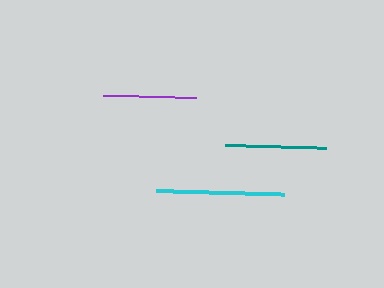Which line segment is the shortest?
The purple line is the shortest at approximately 94 pixels.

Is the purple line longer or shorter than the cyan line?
The cyan line is longer than the purple line.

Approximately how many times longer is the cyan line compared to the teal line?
The cyan line is approximately 1.3 times the length of the teal line.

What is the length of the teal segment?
The teal segment is approximately 101 pixels long.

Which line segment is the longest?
The cyan line is the longest at approximately 128 pixels.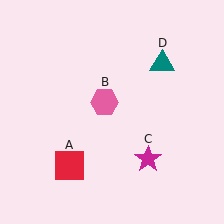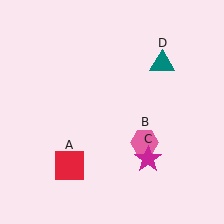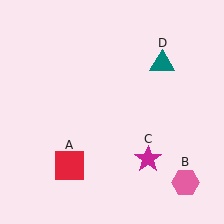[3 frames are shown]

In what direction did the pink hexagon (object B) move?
The pink hexagon (object B) moved down and to the right.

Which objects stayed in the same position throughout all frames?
Red square (object A) and magenta star (object C) and teal triangle (object D) remained stationary.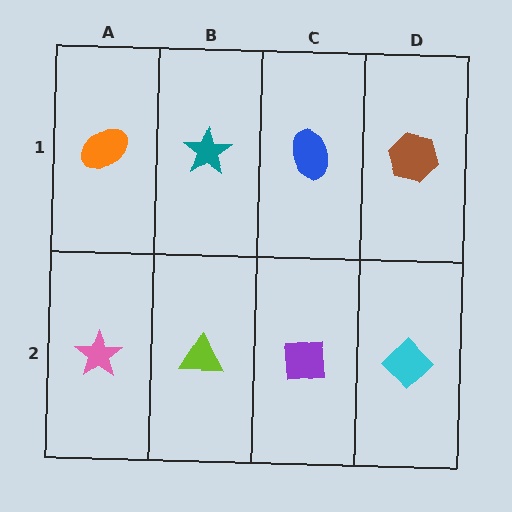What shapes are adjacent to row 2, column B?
A teal star (row 1, column B), a pink star (row 2, column A), a purple square (row 2, column C).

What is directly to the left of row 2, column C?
A lime triangle.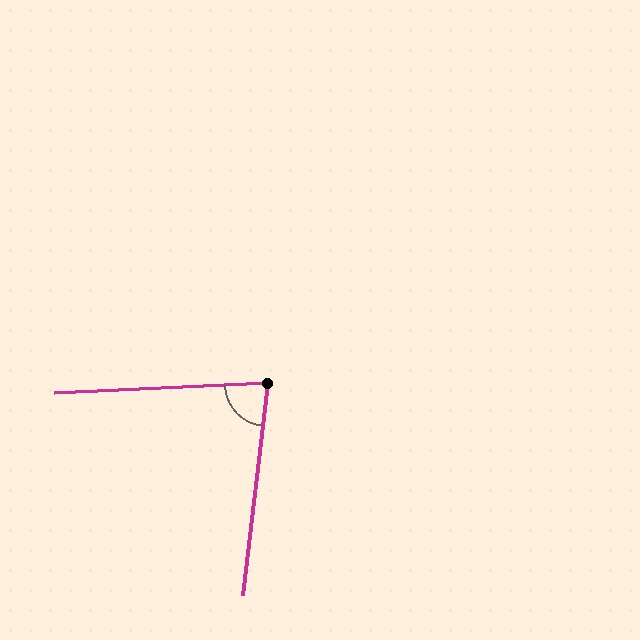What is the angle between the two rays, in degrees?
Approximately 81 degrees.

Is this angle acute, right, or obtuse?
It is acute.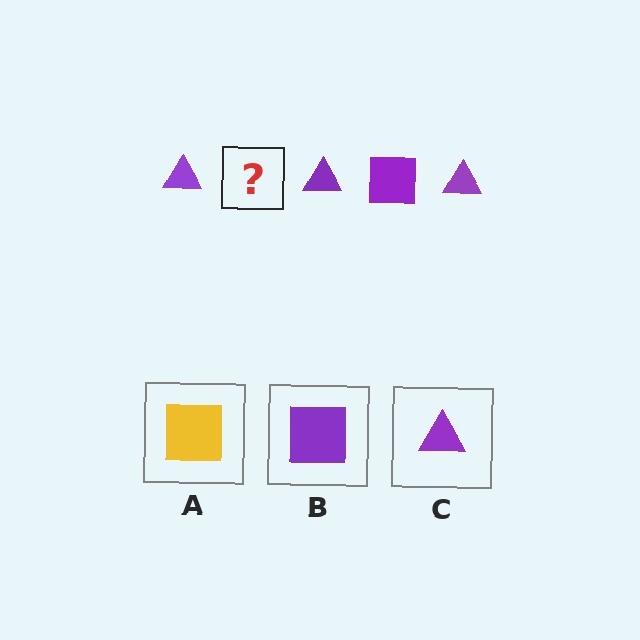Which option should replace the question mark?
Option B.